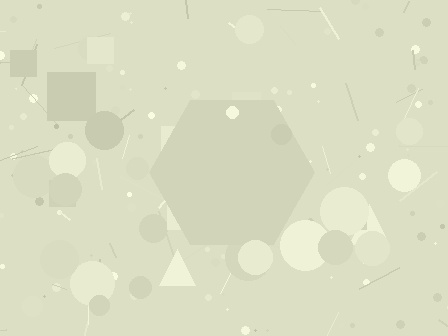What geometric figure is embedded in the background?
A hexagon is embedded in the background.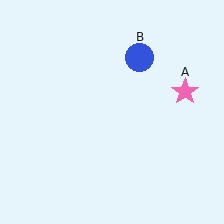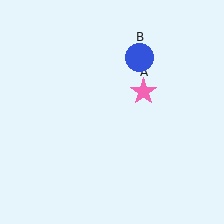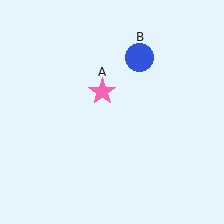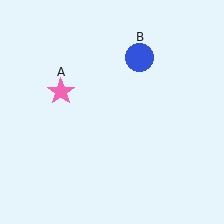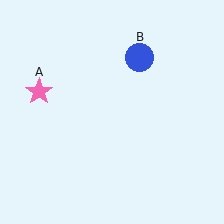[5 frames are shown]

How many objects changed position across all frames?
1 object changed position: pink star (object A).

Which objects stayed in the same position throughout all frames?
Blue circle (object B) remained stationary.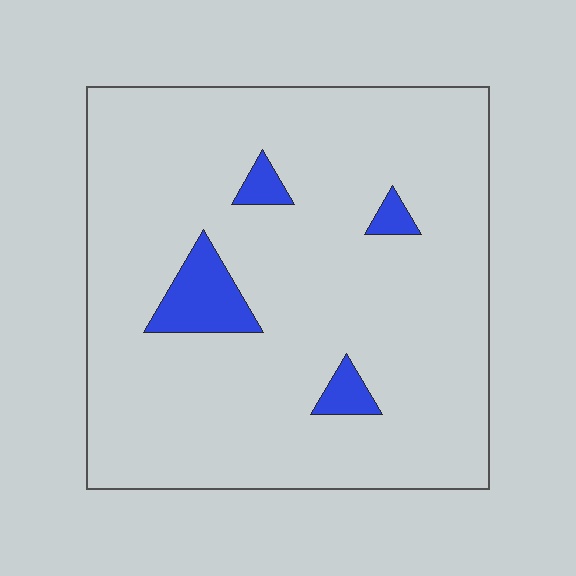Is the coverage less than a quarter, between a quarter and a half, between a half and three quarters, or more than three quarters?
Less than a quarter.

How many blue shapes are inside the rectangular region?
4.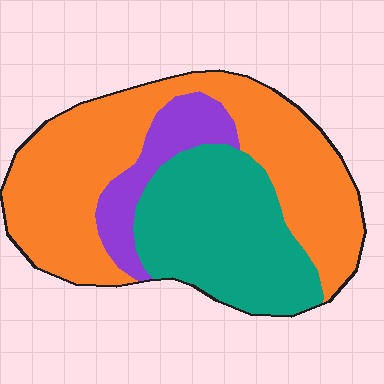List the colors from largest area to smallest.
From largest to smallest: orange, teal, purple.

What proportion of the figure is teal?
Teal takes up about one third (1/3) of the figure.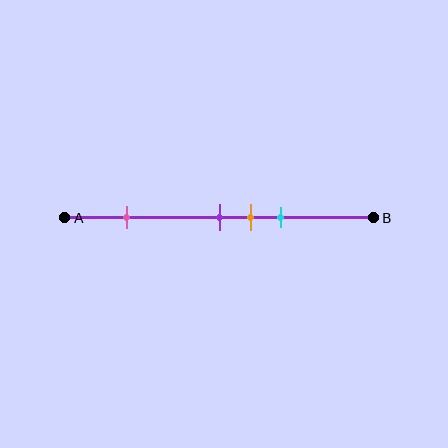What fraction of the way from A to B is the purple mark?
The purple mark is approximately 50% (0.5) of the way from A to B.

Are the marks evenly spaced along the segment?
No, the marks are not evenly spaced.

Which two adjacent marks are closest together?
The purple and orange marks are the closest adjacent pair.